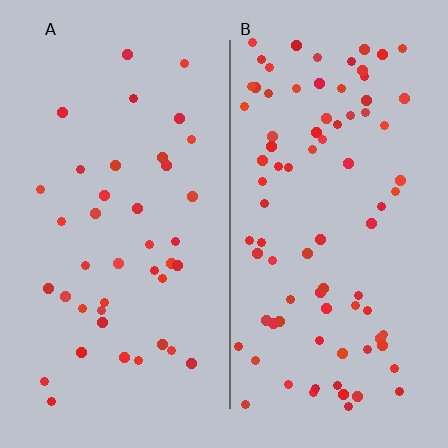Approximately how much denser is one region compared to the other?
Approximately 2.1× — region B over region A.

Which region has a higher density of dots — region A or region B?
B (the right).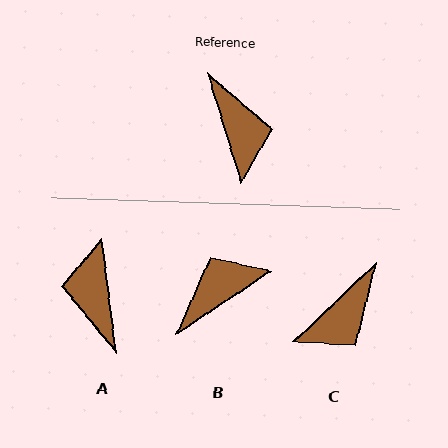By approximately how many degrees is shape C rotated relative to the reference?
Approximately 63 degrees clockwise.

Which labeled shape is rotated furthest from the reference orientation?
A, about 170 degrees away.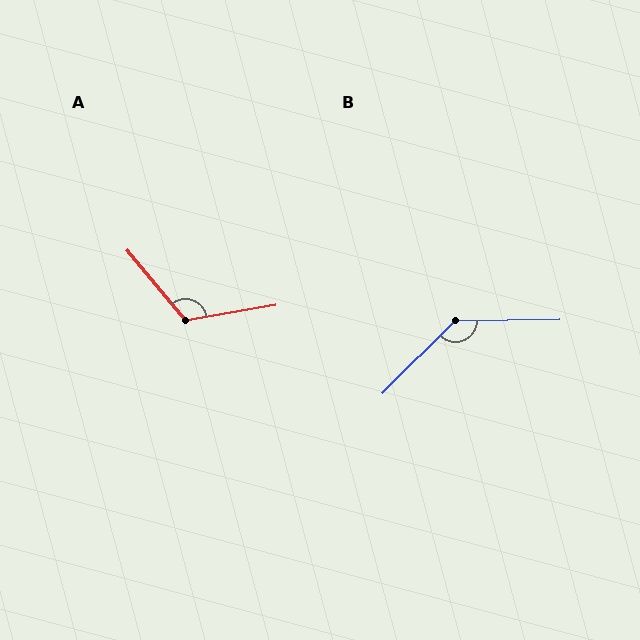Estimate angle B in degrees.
Approximately 136 degrees.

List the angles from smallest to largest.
A (120°), B (136°).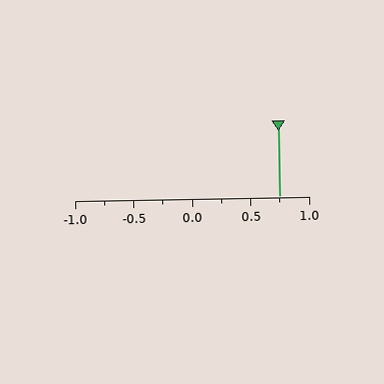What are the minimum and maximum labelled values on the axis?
The axis runs from -1.0 to 1.0.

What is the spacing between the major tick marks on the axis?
The major ticks are spaced 0.5 apart.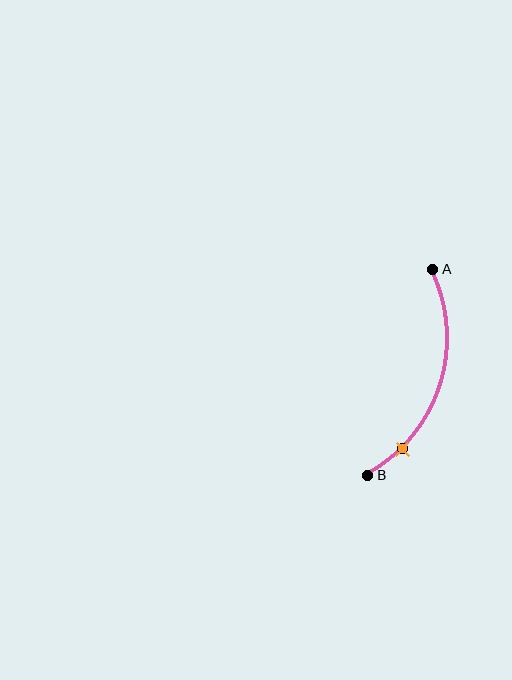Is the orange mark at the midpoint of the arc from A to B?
No. The orange mark lies on the arc but is closer to endpoint B. The arc midpoint would be at the point on the curve equidistant along the arc from both A and B.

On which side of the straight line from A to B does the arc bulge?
The arc bulges to the right of the straight line connecting A and B.